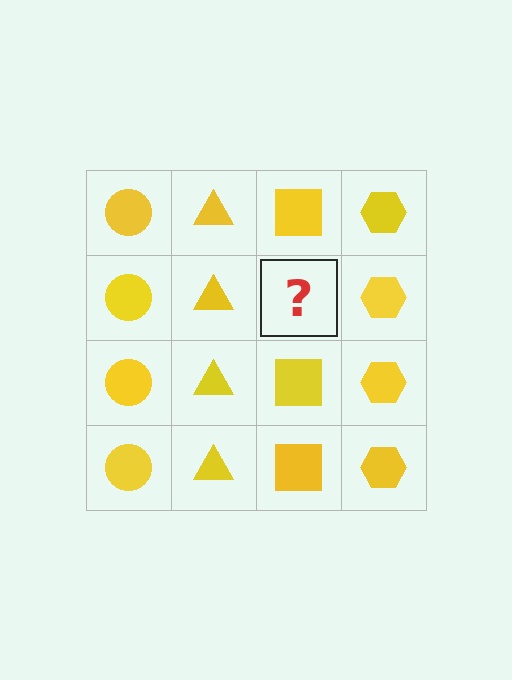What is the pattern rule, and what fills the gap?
The rule is that each column has a consistent shape. The gap should be filled with a yellow square.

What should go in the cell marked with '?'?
The missing cell should contain a yellow square.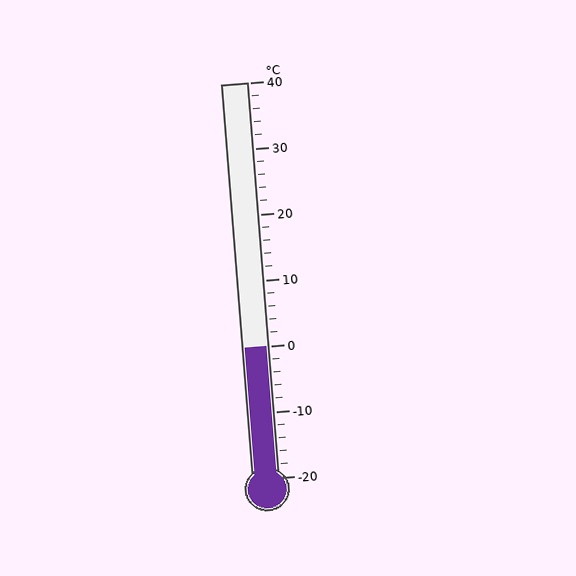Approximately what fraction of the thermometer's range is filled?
The thermometer is filled to approximately 35% of its range.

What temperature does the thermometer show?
The thermometer shows approximately 0°C.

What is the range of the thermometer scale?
The thermometer scale ranges from -20°C to 40°C.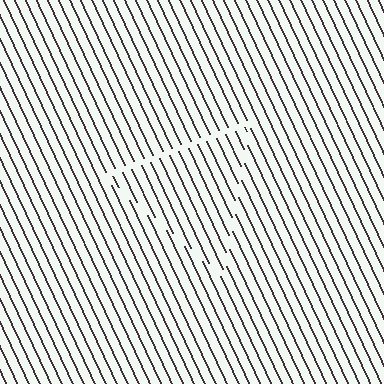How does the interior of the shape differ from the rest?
The interior of the shape contains the same grating, shifted by half a period — the contour is defined by the phase discontinuity where line-ends from the inner and outer gratings abut.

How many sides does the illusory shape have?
3 sides — the line-ends trace a triangle.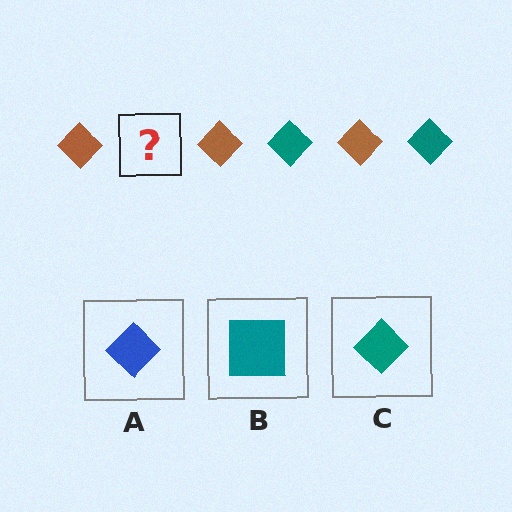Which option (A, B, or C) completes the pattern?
C.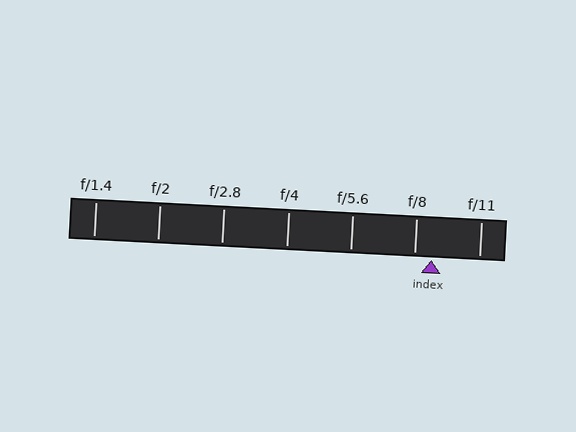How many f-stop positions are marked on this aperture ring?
There are 7 f-stop positions marked.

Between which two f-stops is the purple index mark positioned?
The index mark is between f/8 and f/11.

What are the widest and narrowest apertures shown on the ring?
The widest aperture shown is f/1.4 and the narrowest is f/11.